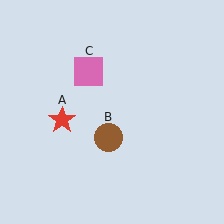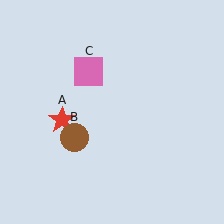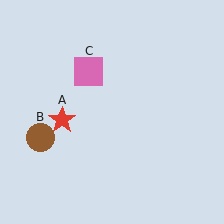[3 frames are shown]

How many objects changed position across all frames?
1 object changed position: brown circle (object B).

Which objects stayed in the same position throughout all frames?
Red star (object A) and pink square (object C) remained stationary.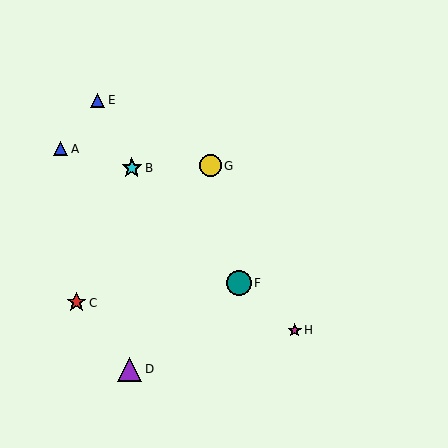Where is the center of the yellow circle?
The center of the yellow circle is at (210, 166).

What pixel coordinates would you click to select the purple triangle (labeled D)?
Click at (129, 369) to select the purple triangle D.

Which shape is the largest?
The teal circle (labeled F) is the largest.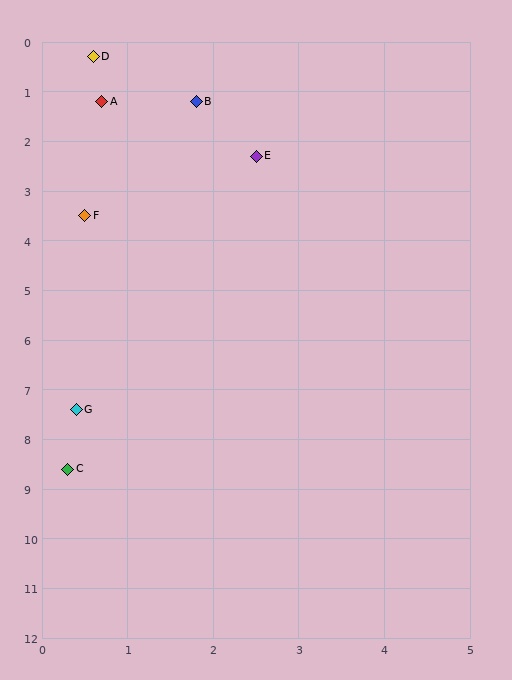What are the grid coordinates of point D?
Point D is at approximately (0.6, 0.3).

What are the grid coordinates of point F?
Point F is at approximately (0.5, 3.5).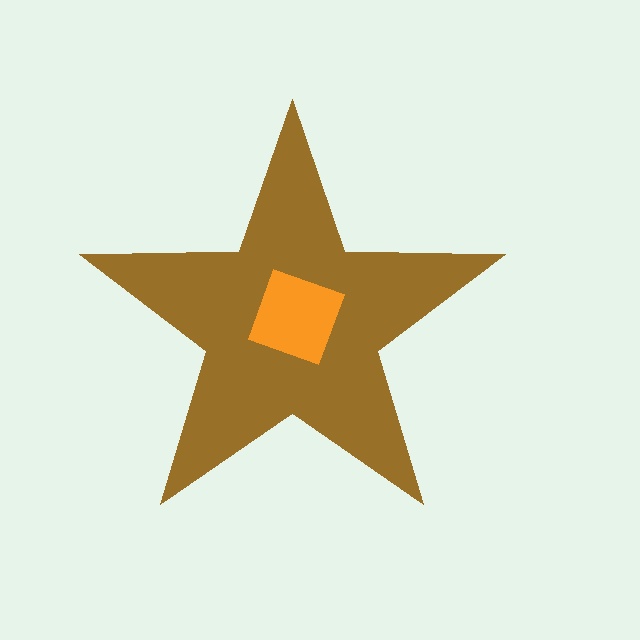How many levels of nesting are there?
2.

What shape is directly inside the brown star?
The orange diamond.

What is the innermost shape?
The orange diamond.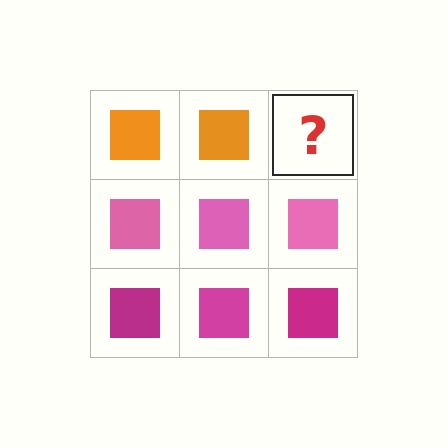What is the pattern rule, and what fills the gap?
The rule is that each row has a consistent color. The gap should be filled with an orange square.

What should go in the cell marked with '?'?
The missing cell should contain an orange square.